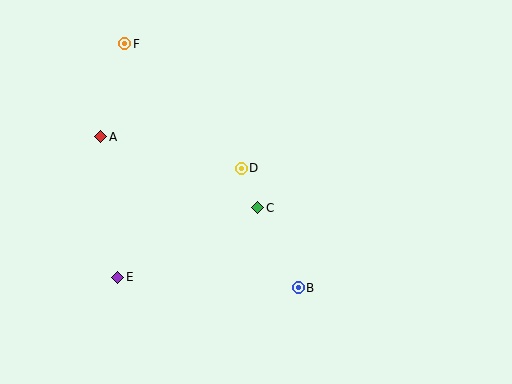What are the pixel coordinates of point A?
Point A is at (101, 137).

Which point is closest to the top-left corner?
Point F is closest to the top-left corner.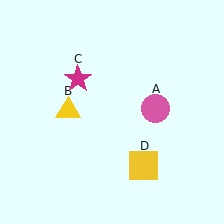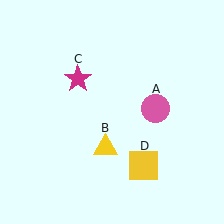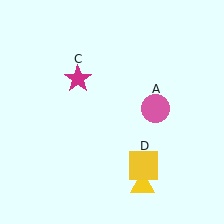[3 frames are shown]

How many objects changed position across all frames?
1 object changed position: yellow triangle (object B).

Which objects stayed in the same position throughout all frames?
Pink circle (object A) and magenta star (object C) and yellow square (object D) remained stationary.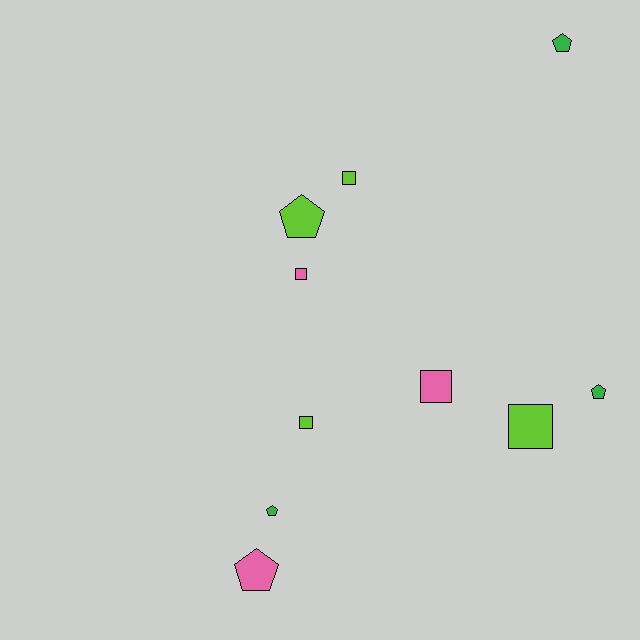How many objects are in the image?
There are 10 objects.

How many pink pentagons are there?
There is 1 pink pentagon.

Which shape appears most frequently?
Square, with 5 objects.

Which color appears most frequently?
Lime, with 4 objects.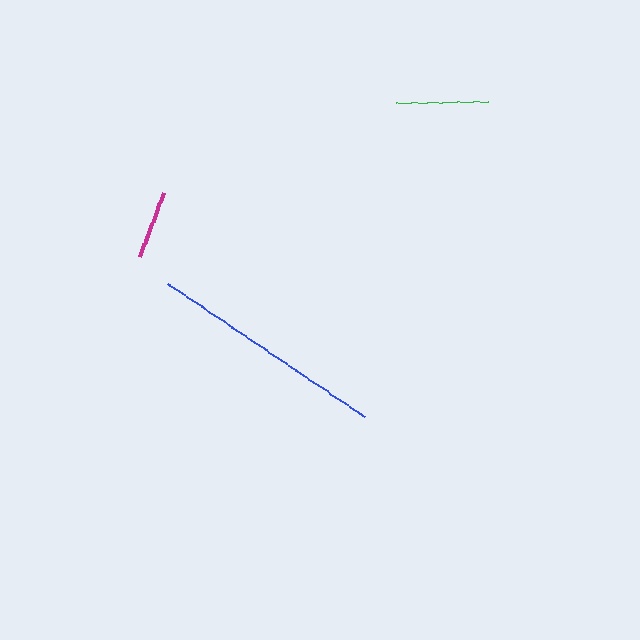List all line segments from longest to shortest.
From longest to shortest: blue, green, magenta.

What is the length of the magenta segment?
The magenta segment is approximately 68 pixels long.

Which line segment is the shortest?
The magenta line is the shortest at approximately 68 pixels.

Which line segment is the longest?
The blue line is the longest at approximately 239 pixels.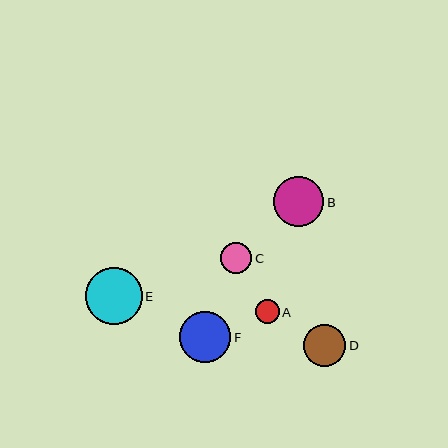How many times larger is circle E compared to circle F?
Circle E is approximately 1.1 times the size of circle F.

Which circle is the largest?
Circle E is the largest with a size of approximately 57 pixels.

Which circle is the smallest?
Circle A is the smallest with a size of approximately 24 pixels.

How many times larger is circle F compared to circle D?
Circle F is approximately 1.2 times the size of circle D.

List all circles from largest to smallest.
From largest to smallest: E, F, B, D, C, A.